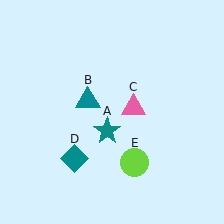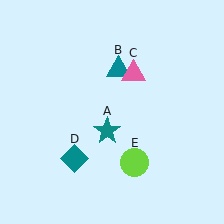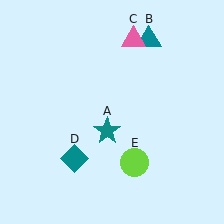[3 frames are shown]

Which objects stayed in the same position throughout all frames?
Teal star (object A) and teal diamond (object D) and lime circle (object E) remained stationary.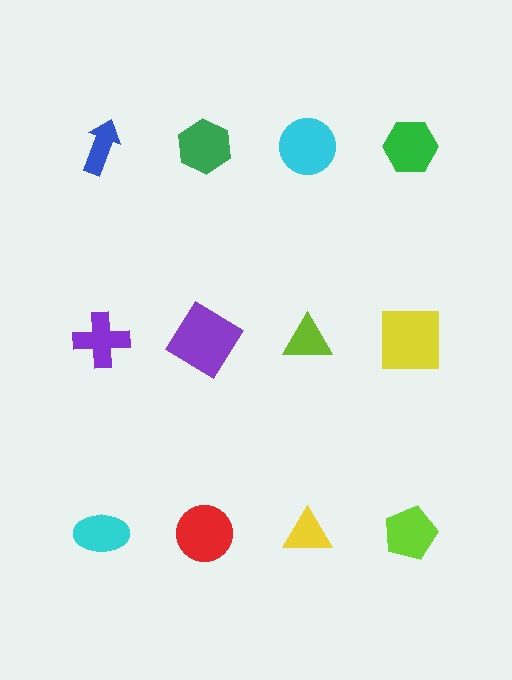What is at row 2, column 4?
A yellow square.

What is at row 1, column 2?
A green hexagon.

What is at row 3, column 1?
A cyan ellipse.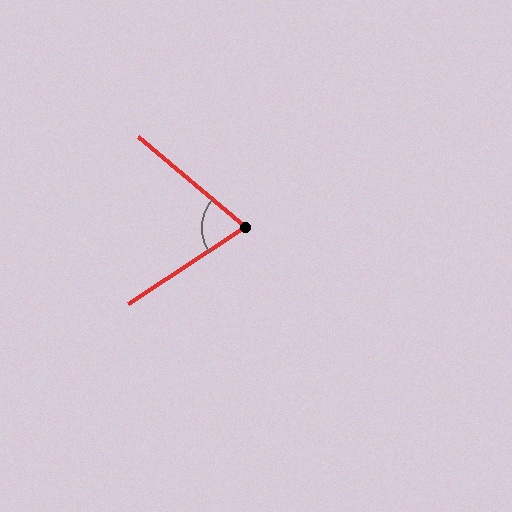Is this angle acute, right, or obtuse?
It is acute.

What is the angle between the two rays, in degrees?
Approximately 73 degrees.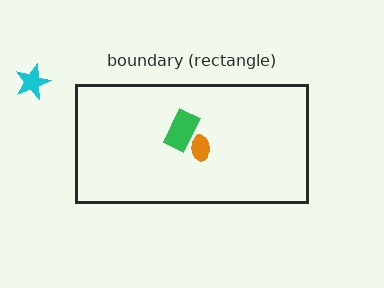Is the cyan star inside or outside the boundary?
Outside.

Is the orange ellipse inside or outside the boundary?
Inside.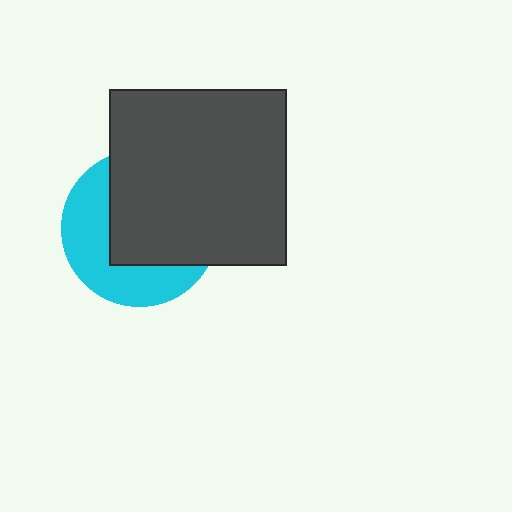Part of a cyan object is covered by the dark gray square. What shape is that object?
It is a circle.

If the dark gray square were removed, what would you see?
You would see the complete cyan circle.